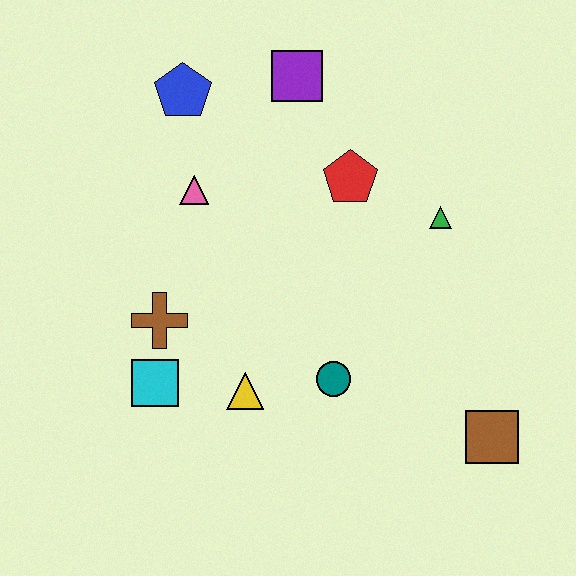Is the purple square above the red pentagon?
Yes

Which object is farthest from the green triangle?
The cyan square is farthest from the green triangle.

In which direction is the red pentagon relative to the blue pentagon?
The red pentagon is to the right of the blue pentagon.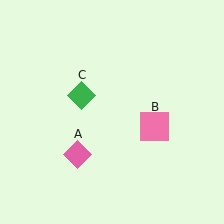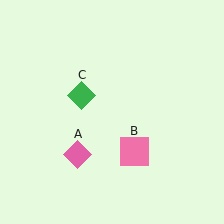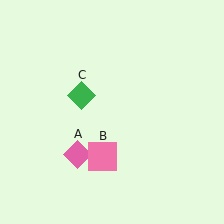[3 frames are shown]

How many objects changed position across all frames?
1 object changed position: pink square (object B).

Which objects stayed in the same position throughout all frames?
Pink diamond (object A) and green diamond (object C) remained stationary.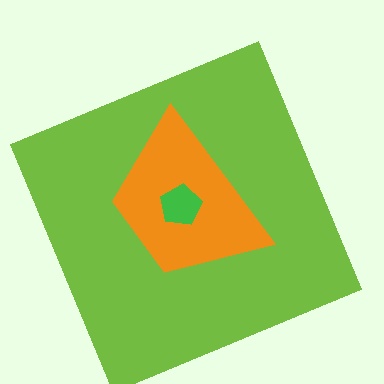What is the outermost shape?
The lime square.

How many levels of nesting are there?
3.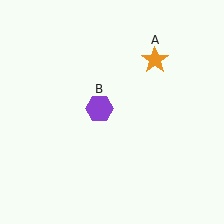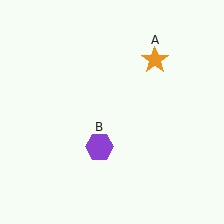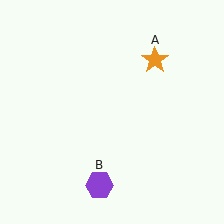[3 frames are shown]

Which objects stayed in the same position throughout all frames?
Orange star (object A) remained stationary.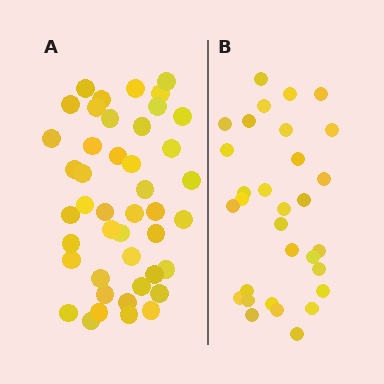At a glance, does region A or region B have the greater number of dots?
Region A (the left region) has more dots.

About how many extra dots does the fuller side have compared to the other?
Region A has approximately 15 more dots than region B.